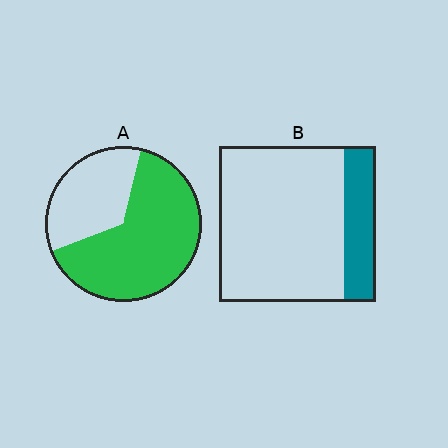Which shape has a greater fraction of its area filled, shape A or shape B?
Shape A.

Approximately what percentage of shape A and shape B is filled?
A is approximately 65% and B is approximately 20%.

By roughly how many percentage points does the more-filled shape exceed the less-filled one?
By roughly 45 percentage points (A over B).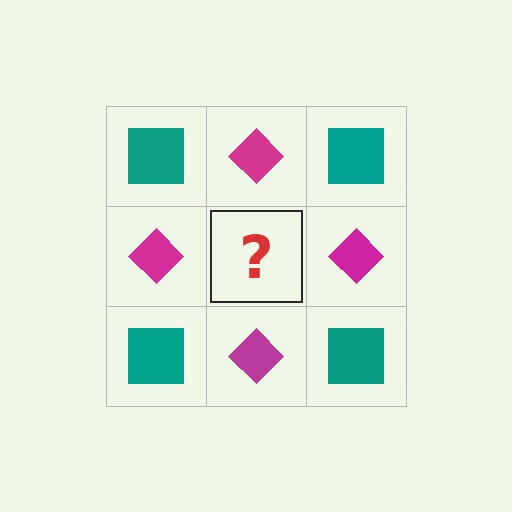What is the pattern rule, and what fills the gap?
The rule is that it alternates teal square and magenta diamond in a checkerboard pattern. The gap should be filled with a teal square.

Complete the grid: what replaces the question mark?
The question mark should be replaced with a teal square.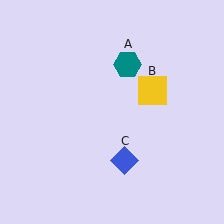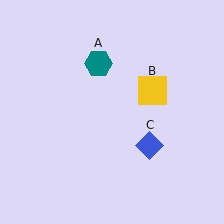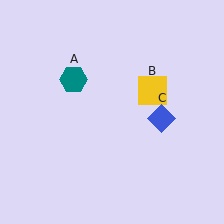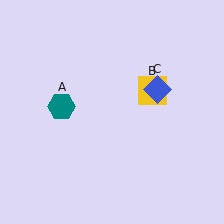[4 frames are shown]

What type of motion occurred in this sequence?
The teal hexagon (object A), blue diamond (object C) rotated counterclockwise around the center of the scene.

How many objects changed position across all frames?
2 objects changed position: teal hexagon (object A), blue diamond (object C).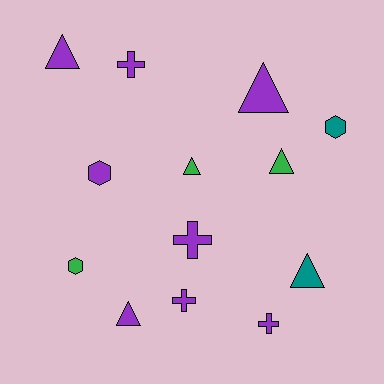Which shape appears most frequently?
Triangle, with 6 objects.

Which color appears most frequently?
Purple, with 8 objects.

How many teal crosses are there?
There are no teal crosses.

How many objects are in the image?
There are 13 objects.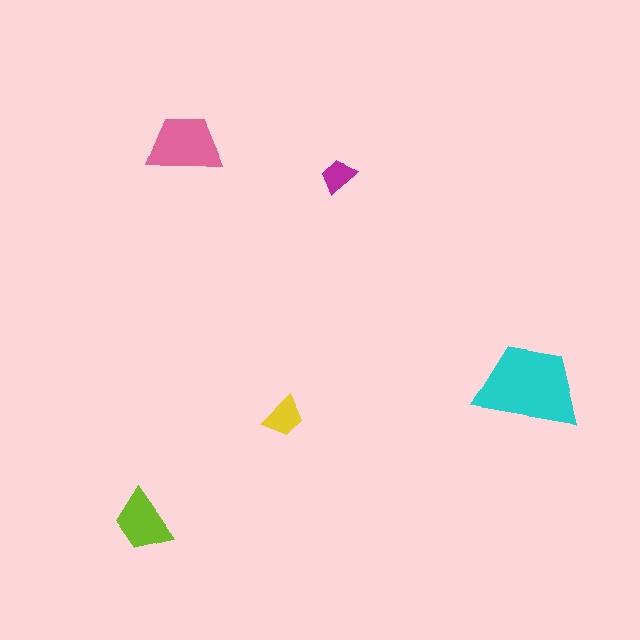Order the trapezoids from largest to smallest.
the cyan one, the pink one, the lime one, the yellow one, the magenta one.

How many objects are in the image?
There are 5 objects in the image.